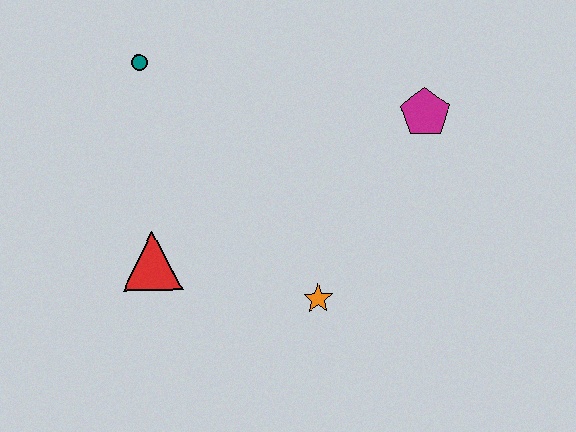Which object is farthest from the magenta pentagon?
The red triangle is farthest from the magenta pentagon.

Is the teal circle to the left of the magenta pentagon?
Yes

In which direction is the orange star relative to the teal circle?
The orange star is below the teal circle.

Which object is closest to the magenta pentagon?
The orange star is closest to the magenta pentagon.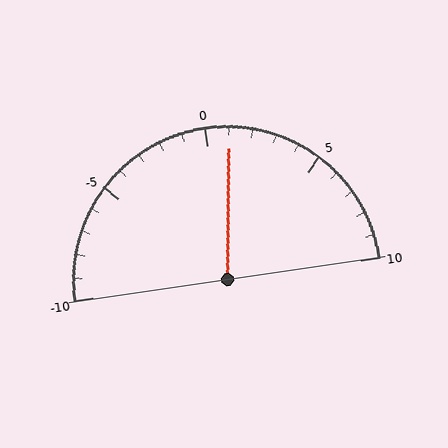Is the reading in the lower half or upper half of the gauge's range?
The reading is in the upper half of the range (-10 to 10).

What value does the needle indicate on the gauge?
The needle indicates approximately 1.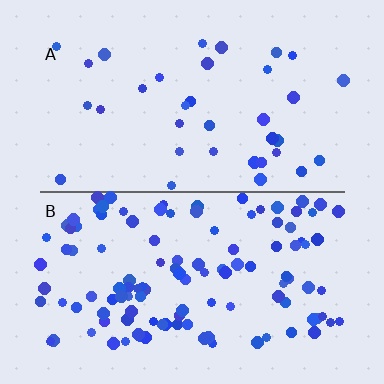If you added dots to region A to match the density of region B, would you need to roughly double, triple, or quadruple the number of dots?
Approximately triple.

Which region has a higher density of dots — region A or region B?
B (the bottom).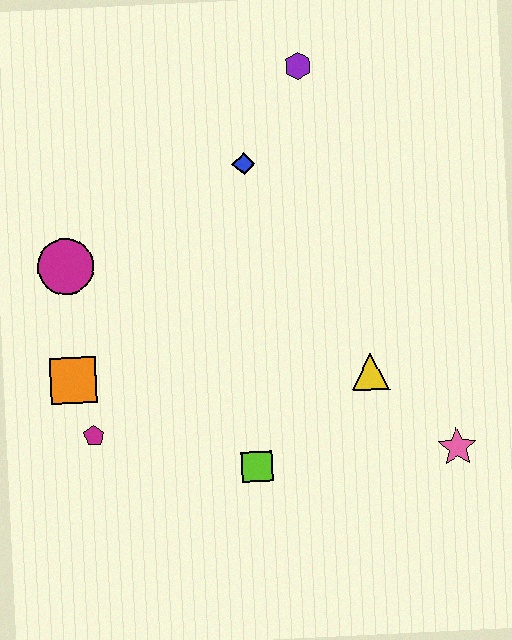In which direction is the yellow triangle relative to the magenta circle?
The yellow triangle is to the right of the magenta circle.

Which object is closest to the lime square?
The yellow triangle is closest to the lime square.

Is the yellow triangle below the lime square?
No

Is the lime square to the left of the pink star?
Yes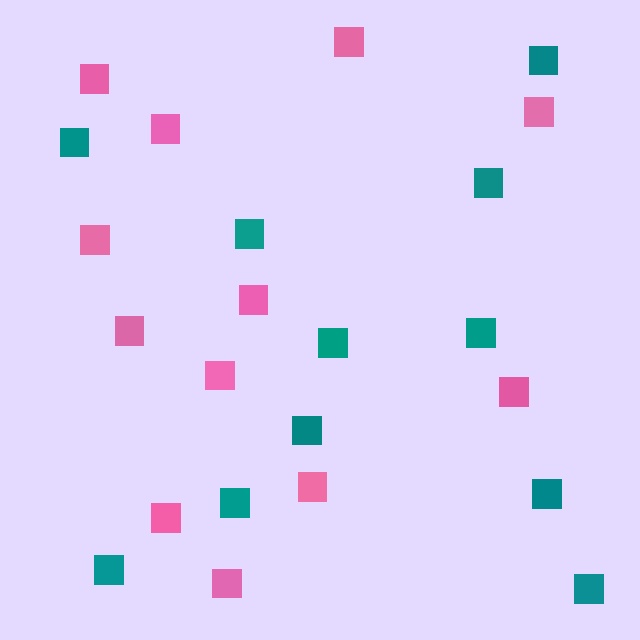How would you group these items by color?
There are 2 groups: one group of pink squares (12) and one group of teal squares (11).